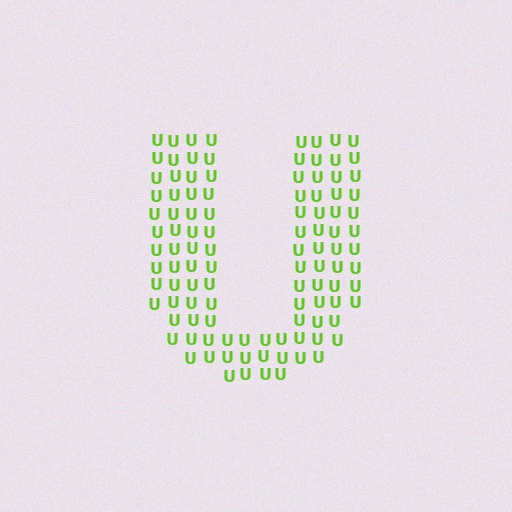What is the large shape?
The large shape is the letter U.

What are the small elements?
The small elements are letter U's.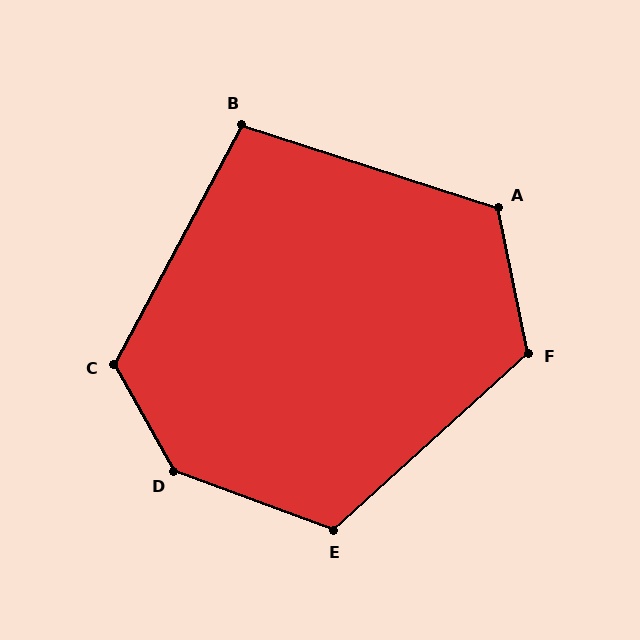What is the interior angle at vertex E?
Approximately 118 degrees (obtuse).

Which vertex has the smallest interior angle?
B, at approximately 100 degrees.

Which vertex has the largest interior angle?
D, at approximately 139 degrees.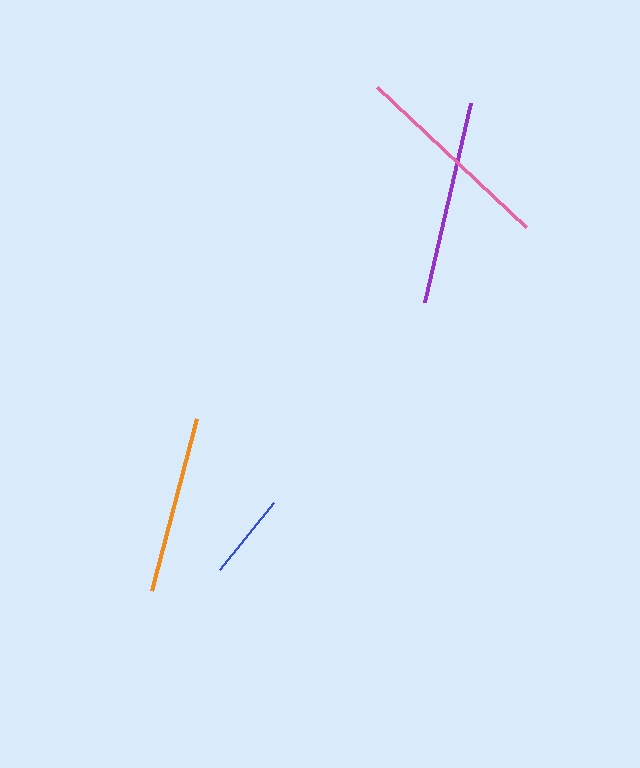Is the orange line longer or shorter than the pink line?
The pink line is longer than the orange line.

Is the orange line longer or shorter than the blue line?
The orange line is longer than the blue line.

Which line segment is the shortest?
The blue line is the shortest at approximately 86 pixels.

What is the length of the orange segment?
The orange segment is approximately 178 pixels long.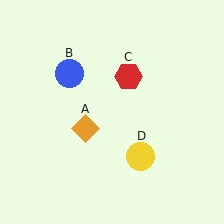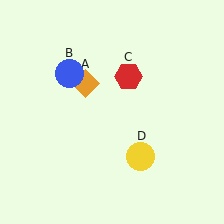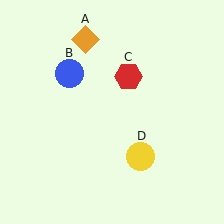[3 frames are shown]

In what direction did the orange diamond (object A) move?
The orange diamond (object A) moved up.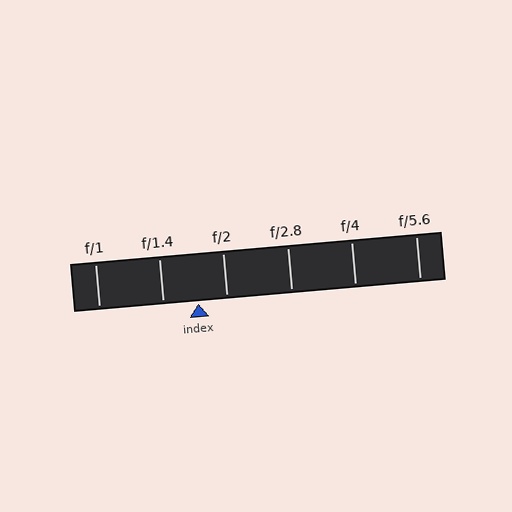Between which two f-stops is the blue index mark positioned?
The index mark is between f/1.4 and f/2.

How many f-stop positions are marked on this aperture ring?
There are 6 f-stop positions marked.